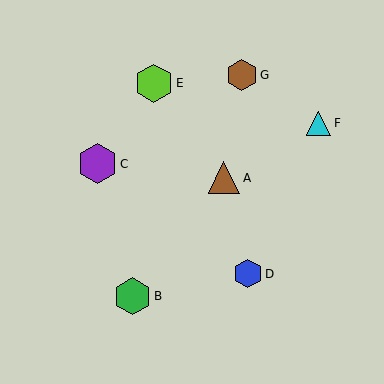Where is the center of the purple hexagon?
The center of the purple hexagon is at (98, 164).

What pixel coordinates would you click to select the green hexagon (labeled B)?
Click at (132, 296) to select the green hexagon B.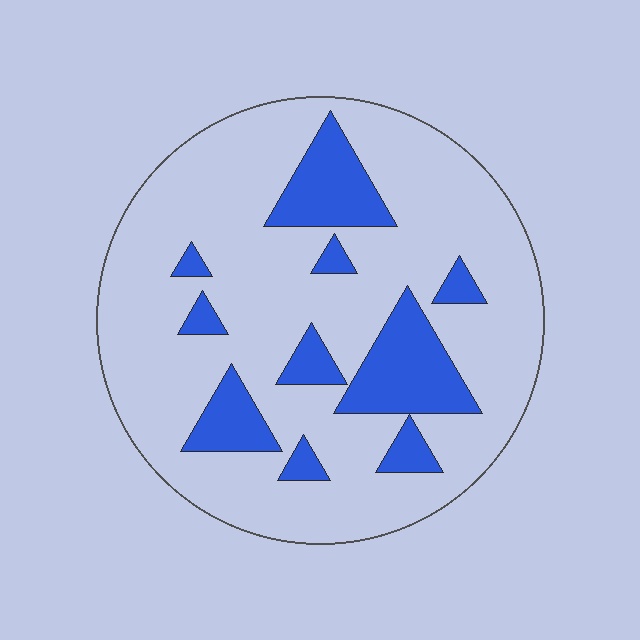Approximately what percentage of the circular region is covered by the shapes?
Approximately 20%.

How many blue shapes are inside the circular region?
10.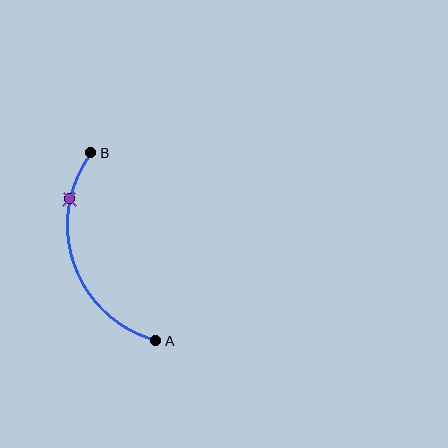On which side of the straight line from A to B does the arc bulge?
The arc bulges to the left of the straight line connecting A and B.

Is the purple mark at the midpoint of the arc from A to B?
No. The purple mark lies on the arc but is closer to endpoint B. The arc midpoint would be at the point on the curve equidistant along the arc from both A and B.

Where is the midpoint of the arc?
The arc midpoint is the point on the curve farthest from the straight line joining A and B. It sits to the left of that line.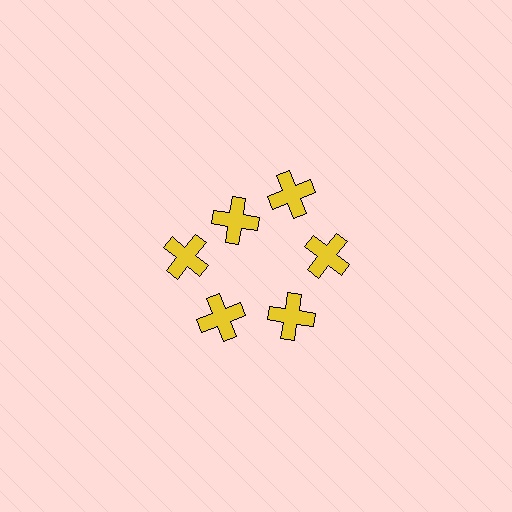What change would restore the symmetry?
The symmetry would be restored by moving it outward, back onto the ring so that all 6 crosses sit at equal angles and equal distance from the center.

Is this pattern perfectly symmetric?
No. The 6 yellow crosses are arranged in a ring, but one element near the 11 o'clock position is pulled inward toward the center, breaking the 6-fold rotational symmetry.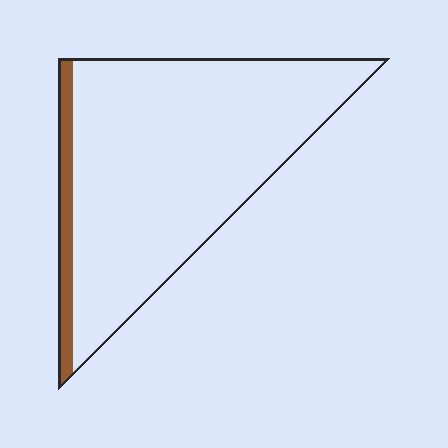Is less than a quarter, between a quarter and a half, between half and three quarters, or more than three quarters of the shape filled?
Less than a quarter.